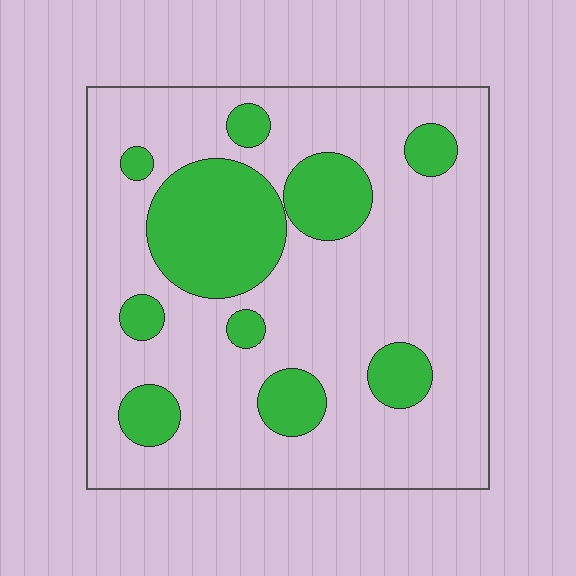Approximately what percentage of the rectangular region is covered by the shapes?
Approximately 25%.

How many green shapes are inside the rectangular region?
10.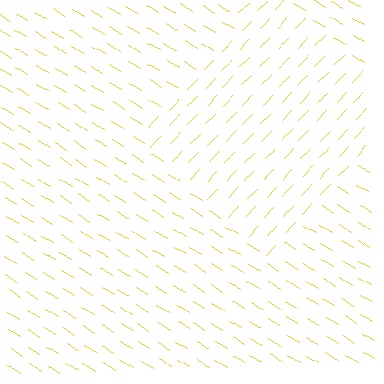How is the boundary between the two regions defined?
The boundary is defined purely by a change in line orientation (approximately 78 degrees difference). All lines are the same color and thickness.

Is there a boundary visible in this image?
Yes, there is a texture boundary formed by a change in line orientation.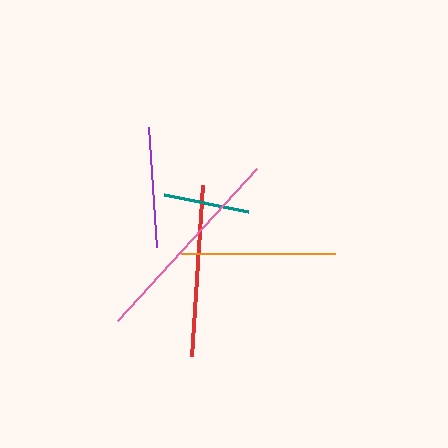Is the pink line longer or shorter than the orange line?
The pink line is longer than the orange line.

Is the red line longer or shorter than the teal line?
The red line is longer than the teal line.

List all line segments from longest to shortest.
From longest to shortest: pink, red, orange, purple, teal.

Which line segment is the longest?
The pink line is the longest at approximately 207 pixels.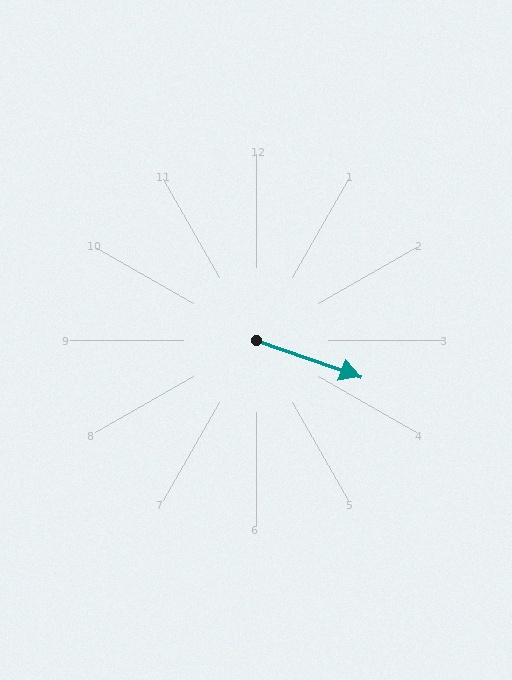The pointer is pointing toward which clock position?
Roughly 4 o'clock.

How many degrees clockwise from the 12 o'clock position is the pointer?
Approximately 109 degrees.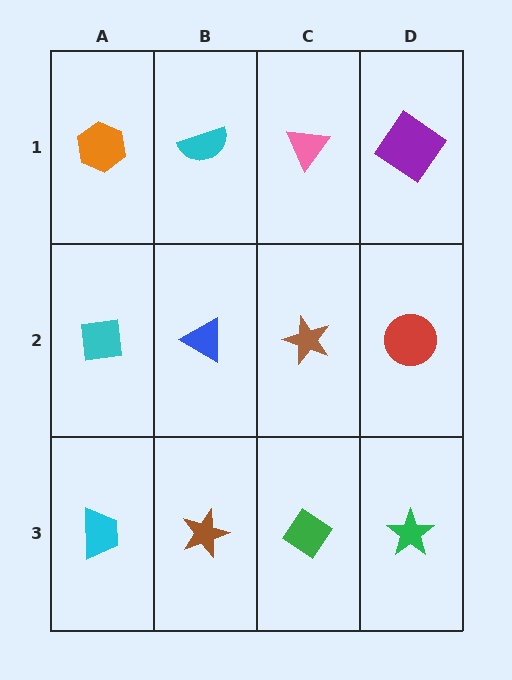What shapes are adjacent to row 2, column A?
An orange hexagon (row 1, column A), a cyan trapezoid (row 3, column A), a blue triangle (row 2, column B).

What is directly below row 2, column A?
A cyan trapezoid.